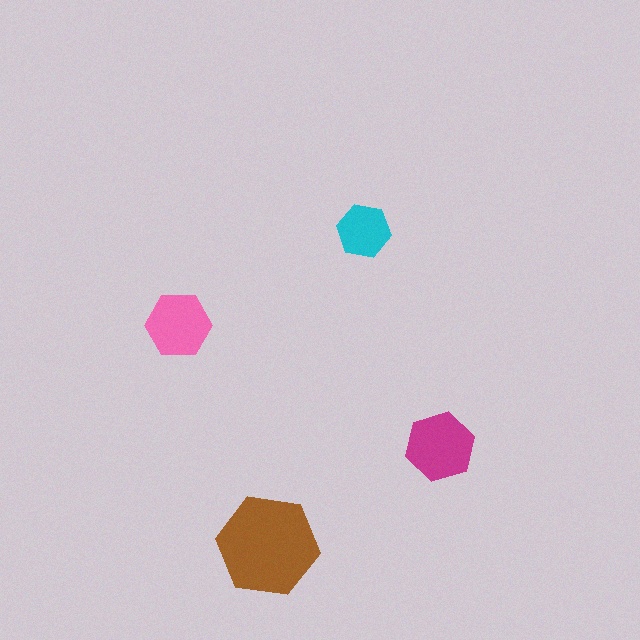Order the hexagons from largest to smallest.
the brown one, the magenta one, the pink one, the cyan one.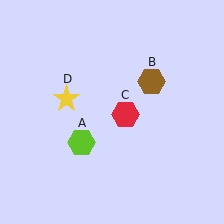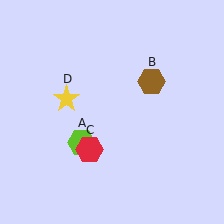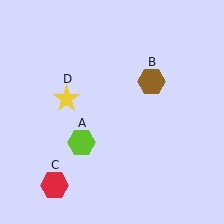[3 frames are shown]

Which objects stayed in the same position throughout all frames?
Lime hexagon (object A) and brown hexagon (object B) and yellow star (object D) remained stationary.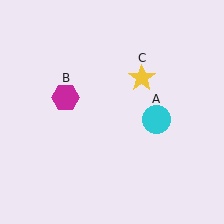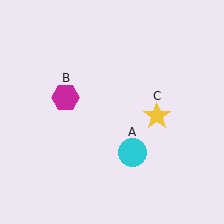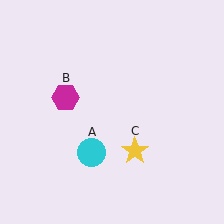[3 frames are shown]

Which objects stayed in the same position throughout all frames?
Magenta hexagon (object B) remained stationary.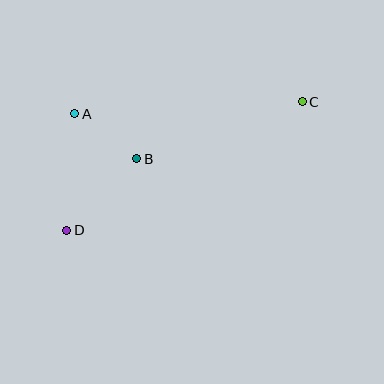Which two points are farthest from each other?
Points C and D are farthest from each other.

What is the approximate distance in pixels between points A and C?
The distance between A and C is approximately 228 pixels.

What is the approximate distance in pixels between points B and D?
The distance between B and D is approximately 100 pixels.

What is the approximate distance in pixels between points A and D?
The distance between A and D is approximately 117 pixels.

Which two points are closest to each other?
Points A and B are closest to each other.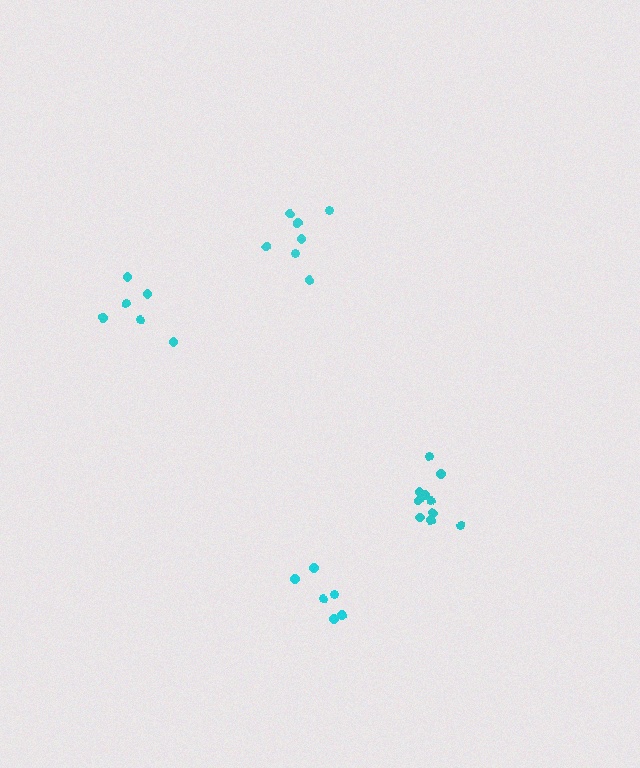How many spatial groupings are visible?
There are 4 spatial groupings.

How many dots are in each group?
Group 1: 6 dots, Group 2: 6 dots, Group 3: 7 dots, Group 4: 10 dots (29 total).